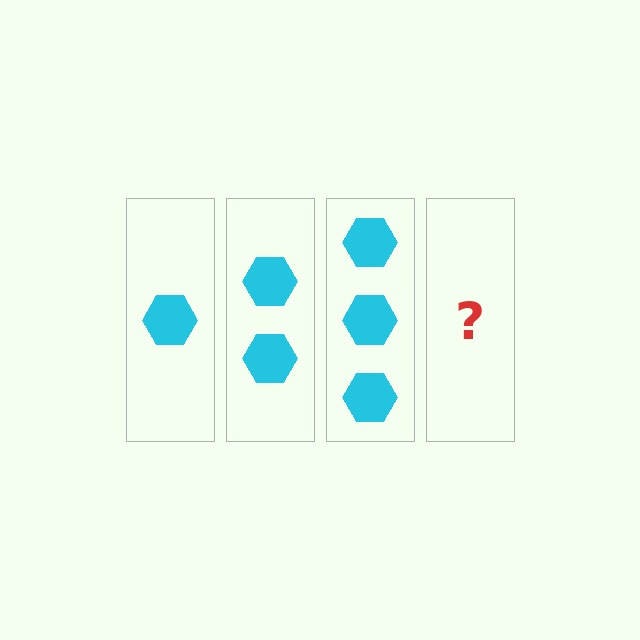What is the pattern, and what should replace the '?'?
The pattern is that each step adds one more hexagon. The '?' should be 4 hexagons.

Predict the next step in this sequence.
The next step is 4 hexagons.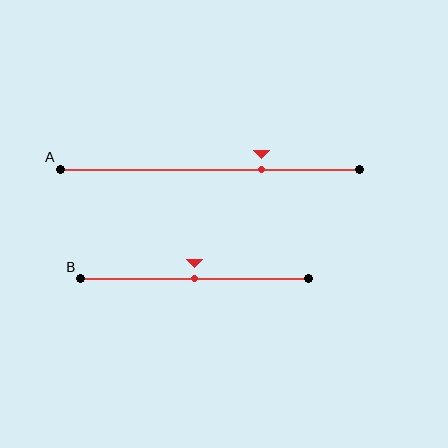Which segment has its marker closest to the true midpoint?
Segment B has its marker closest to the true midpoint.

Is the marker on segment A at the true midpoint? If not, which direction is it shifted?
No, the marker on segment A is shifted to the right by about 17% of the segment length.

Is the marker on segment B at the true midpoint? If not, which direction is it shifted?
Yes, the marker on segment B is at the true midpoint.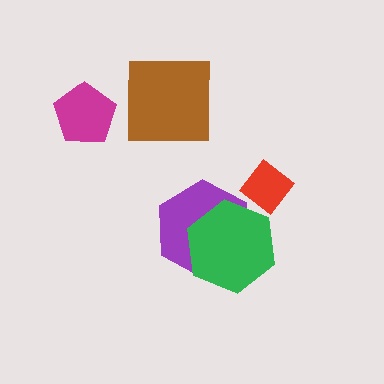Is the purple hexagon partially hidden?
Yes, it is partially covered by another shape.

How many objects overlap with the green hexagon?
1 object overlaps with the green hexagon.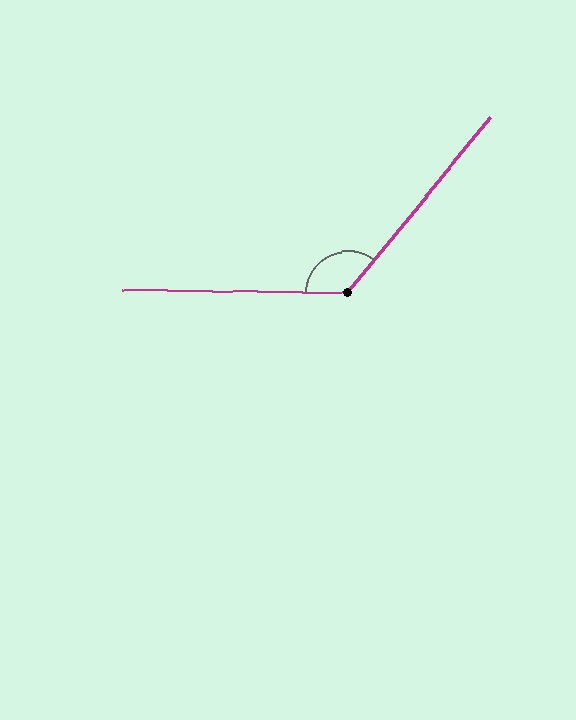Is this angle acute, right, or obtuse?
It is obtuse.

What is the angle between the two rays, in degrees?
Approximately 128 degrees.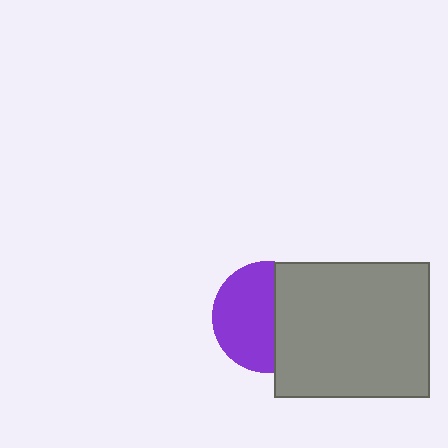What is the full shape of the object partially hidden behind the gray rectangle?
The partially hidden object is a purple circle.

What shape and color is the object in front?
The object in front is a gray rectangle.